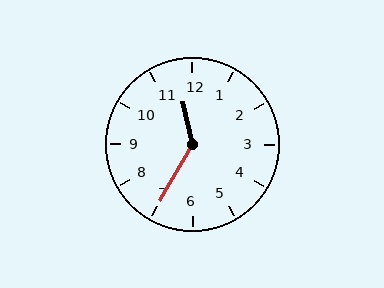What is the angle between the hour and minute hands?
Approximately 138 degrees.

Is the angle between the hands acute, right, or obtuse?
It is obtuse.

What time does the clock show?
11:35.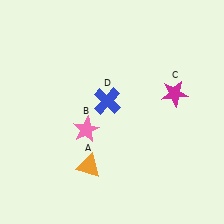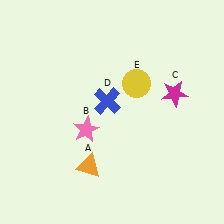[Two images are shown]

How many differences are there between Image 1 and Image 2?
There is 1 difference between the two images.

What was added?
A yellow circle (E) was added in Image 2.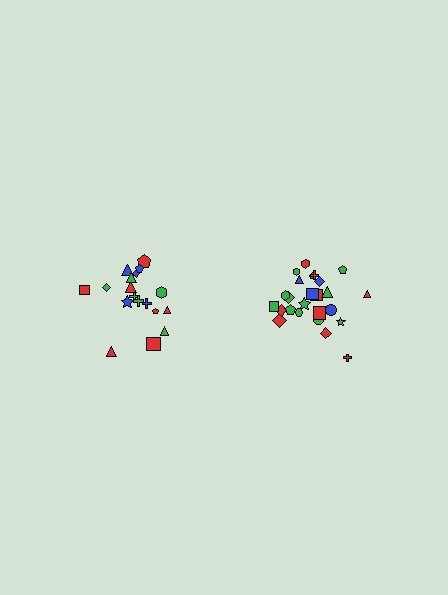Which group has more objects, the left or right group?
The right group.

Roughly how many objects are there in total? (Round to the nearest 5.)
Roughly 45 objects in total.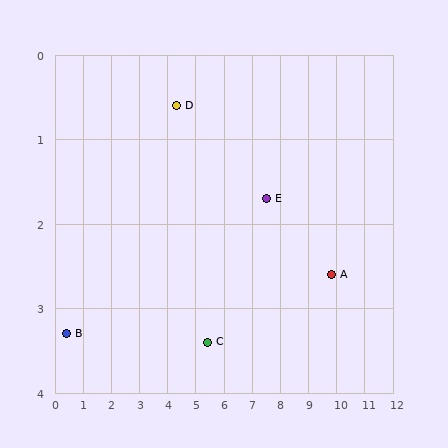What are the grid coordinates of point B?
Point B is at approximately (0.4, 3.3).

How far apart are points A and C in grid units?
Points A and C are about 4.5 grid units apart.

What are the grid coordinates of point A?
Point A is at approximately (9.8, 2.6).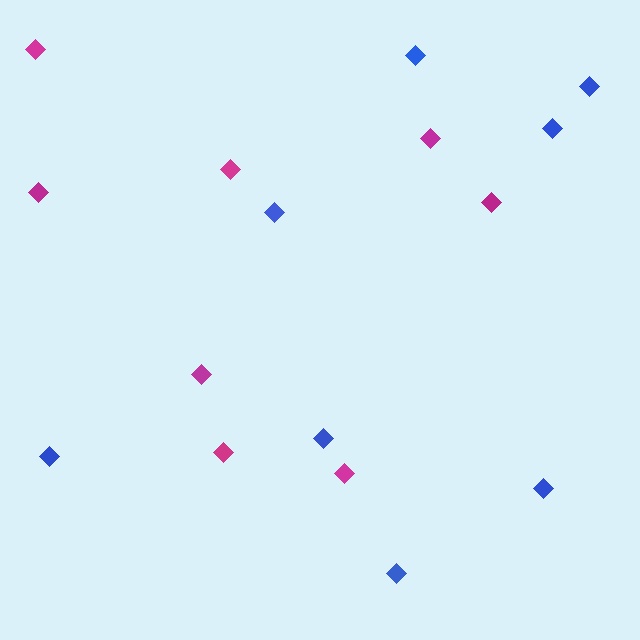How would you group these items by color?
There are 2 groups: one group of blue diamonds (8) and one group of magenta diamonds (8).